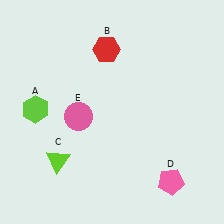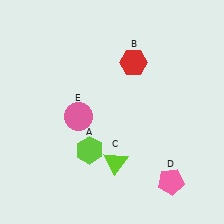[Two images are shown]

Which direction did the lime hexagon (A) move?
The lime hexagon (A) moved right.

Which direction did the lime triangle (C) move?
The lime triangle (C) moved right.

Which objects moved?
The objects that moved are: the lime hexagon (A), the red hexagon (B), the lime triangle (C).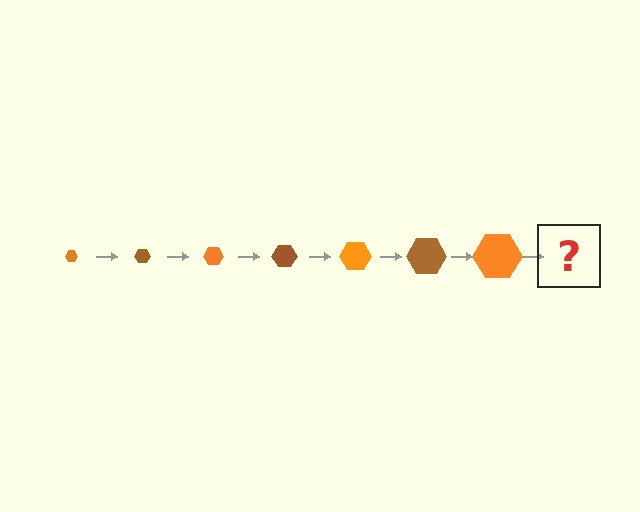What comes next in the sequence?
The next element should be a brown hexagon, larger than the previous one.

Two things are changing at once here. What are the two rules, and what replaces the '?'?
The two rules are that the hexagon grows larger each step and the color cycles through orange and brown. The '?' should be a brown hexagon, larger than the previous one.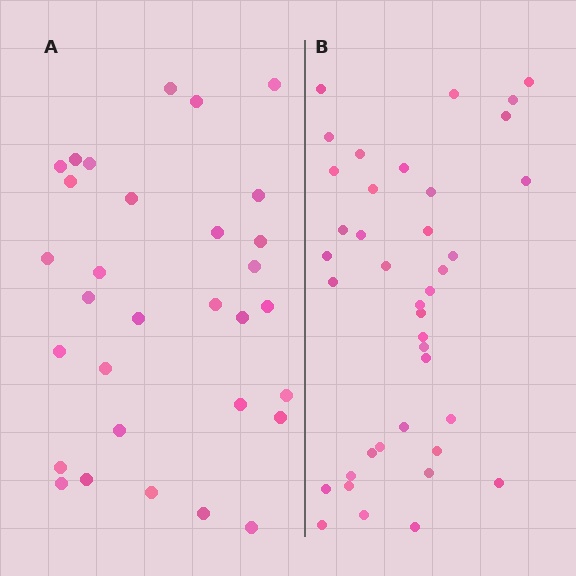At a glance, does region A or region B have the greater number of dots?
Region B (the right region) has more dots.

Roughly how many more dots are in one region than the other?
Region B has roughly 8 or so more dots than region A.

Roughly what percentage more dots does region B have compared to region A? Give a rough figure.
About 25% more.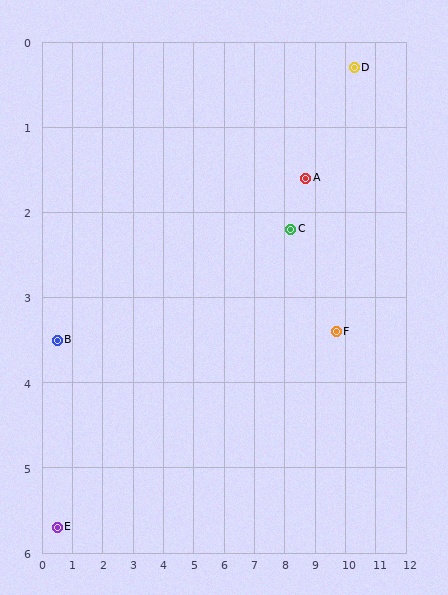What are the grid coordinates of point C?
Point C is at approximately (8.2, 2.2).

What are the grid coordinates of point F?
Point F is at approximately (9.7, 3.4).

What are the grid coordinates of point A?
Point A is at approximately (8.7, 1.6).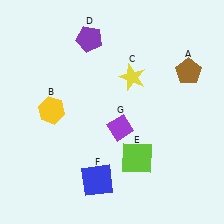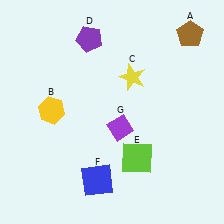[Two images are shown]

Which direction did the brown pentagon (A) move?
The brown pentagon (A) moved up.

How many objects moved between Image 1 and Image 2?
1 object moved between the two images.